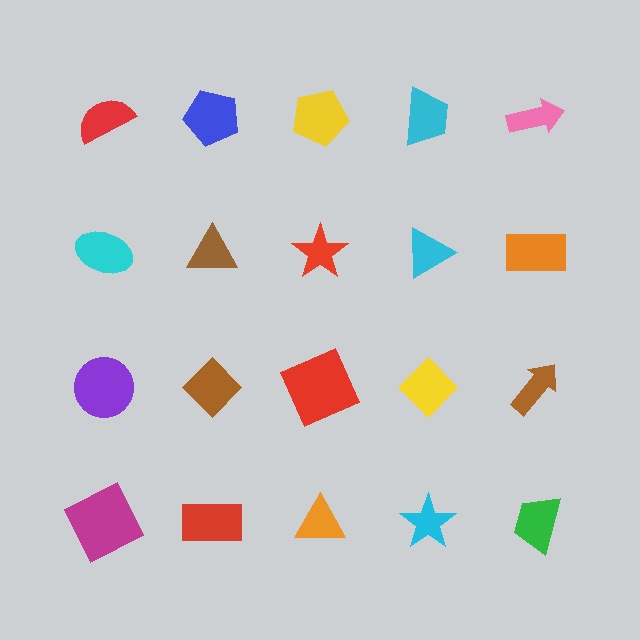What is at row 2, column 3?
A red star.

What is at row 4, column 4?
A cyan star.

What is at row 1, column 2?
A blue pentagon.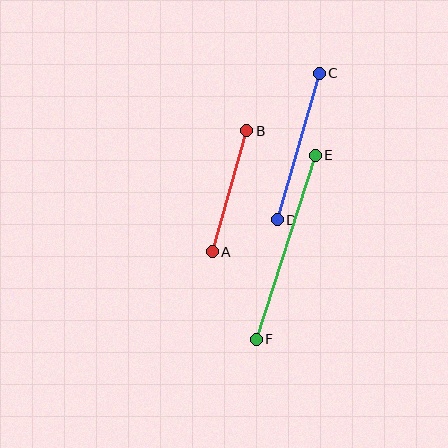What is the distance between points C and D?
The distance is approximately 153 pixels.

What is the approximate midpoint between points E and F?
The midpoint is at approximately (286, 247) pixels.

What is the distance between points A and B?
The distance is approximately 126 pixels.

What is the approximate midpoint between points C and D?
The midpoint is at approximately (298, 147) pixels.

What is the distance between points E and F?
The distance is approximately 193 pixels.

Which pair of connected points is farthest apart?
Points E and F are farthest apart.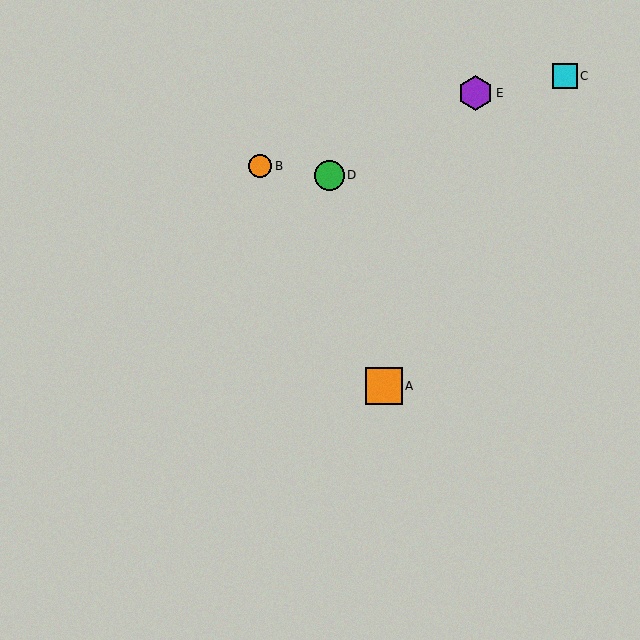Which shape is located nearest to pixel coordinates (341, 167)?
The green circle (labeled D) at (330, 175) is nearest to that location.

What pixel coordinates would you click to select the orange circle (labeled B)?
Click at (260, 166) to select the orange circle B.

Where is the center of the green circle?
The center of the green circle is at (330, 175).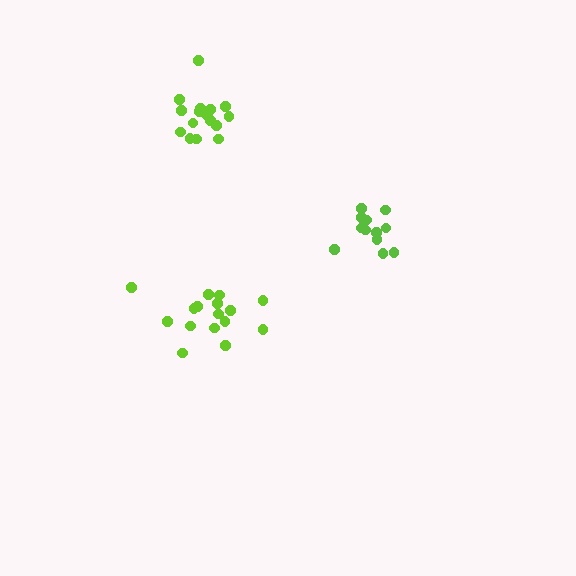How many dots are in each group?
Group 1: 16 dots, Group 2: 16 dots, Group 3: 12 dots (44 total).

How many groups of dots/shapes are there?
There are 3 groups.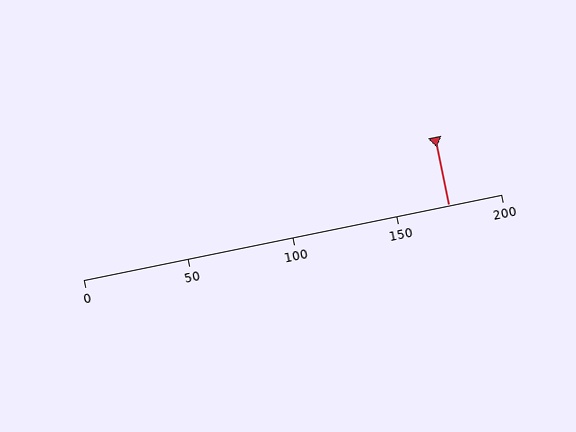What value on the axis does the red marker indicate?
The marker indicates approximately 175.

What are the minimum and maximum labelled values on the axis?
The axis runs from 0 to 200.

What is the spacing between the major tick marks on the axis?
The major ticks are spaced 50 apart.